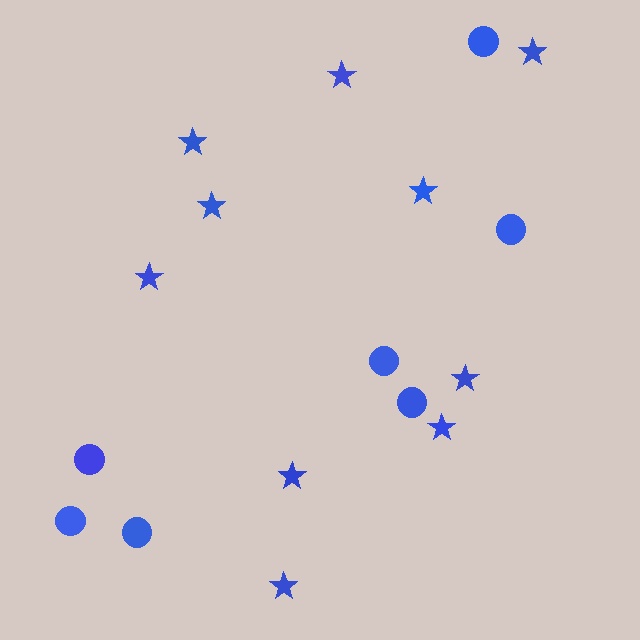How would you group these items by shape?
There are 2 groups: one group of circles (7) and one group of stars (10).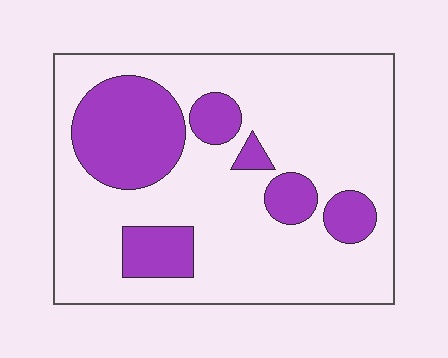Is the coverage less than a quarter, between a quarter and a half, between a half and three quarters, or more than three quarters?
Between a quarter and a half.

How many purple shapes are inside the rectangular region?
6.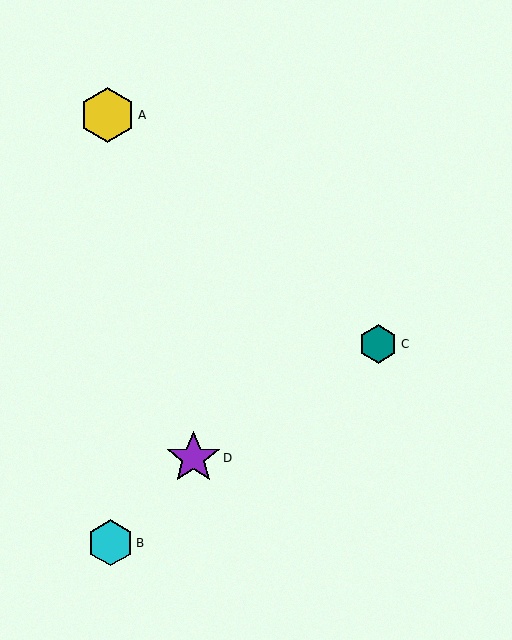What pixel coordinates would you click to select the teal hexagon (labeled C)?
Click at (378, 344) to select the teal hexagon C.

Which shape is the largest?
The yellow hexagon (labeled A) is the largest.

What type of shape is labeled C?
Shape C is a teal hexagon.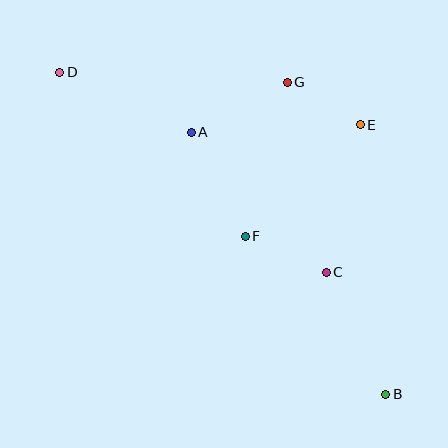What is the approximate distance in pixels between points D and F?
The distance between D and F is approximately 248 pixels.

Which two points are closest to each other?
Points E and G are closest to each other.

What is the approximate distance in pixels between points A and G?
The distance between A and G is approximately 108 pixels.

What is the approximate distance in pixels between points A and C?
The distance between A and C is approximately 195 pixels.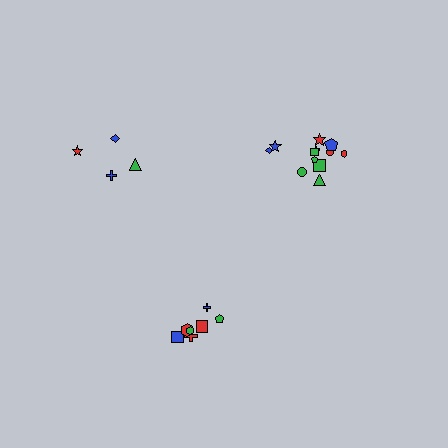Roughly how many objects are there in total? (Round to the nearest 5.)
Roughly 25 objects in total.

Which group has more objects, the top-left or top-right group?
The top-right group.